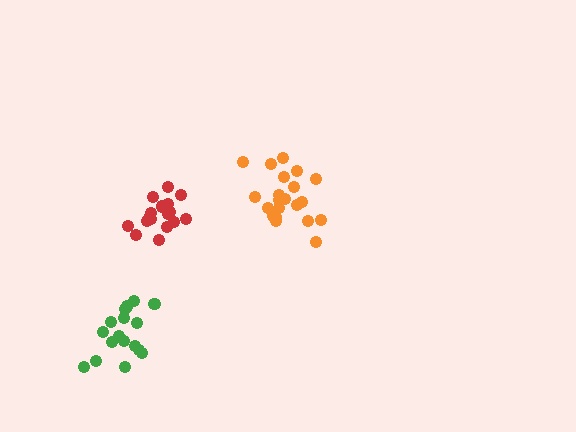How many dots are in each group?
Group 1: 17 dots, Group 2: 21 dots, Group 3: 17 dots (55 total).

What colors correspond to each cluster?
The clusters are colored: red, orange, green.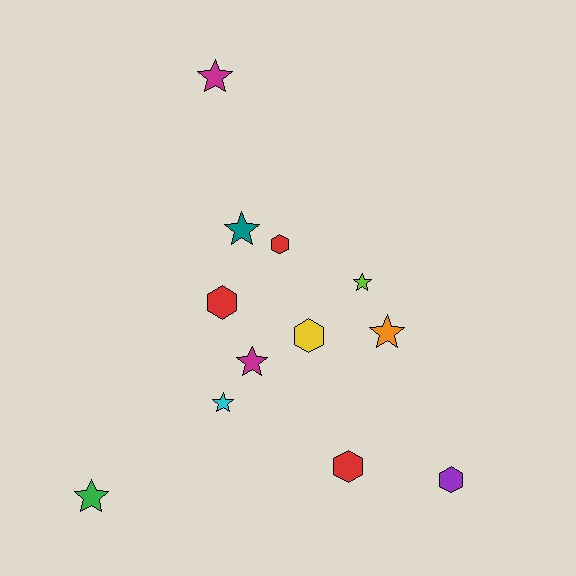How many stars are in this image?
There are 7 stars.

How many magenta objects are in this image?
There are 2 magenta objects.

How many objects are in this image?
There are 12 objects.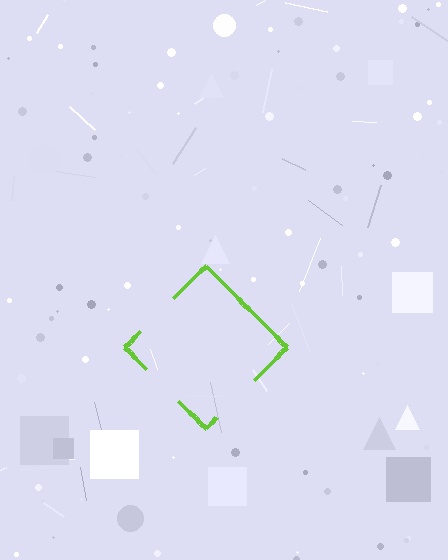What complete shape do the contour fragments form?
The contour fragments form a diamond.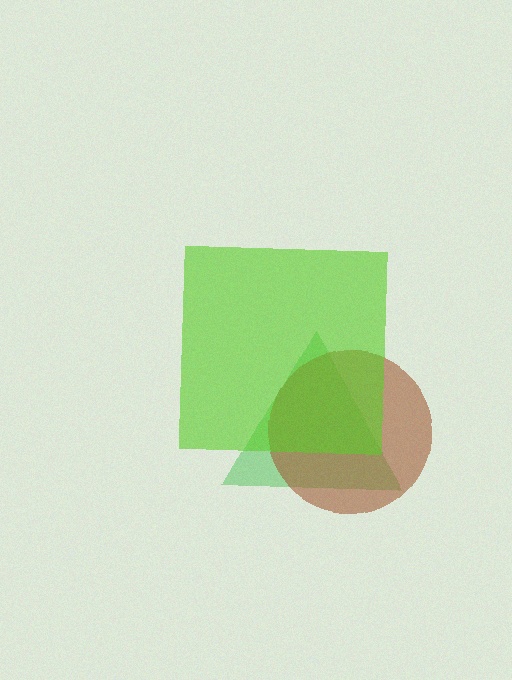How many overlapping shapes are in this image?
There are 3 overlapping shapes in the image.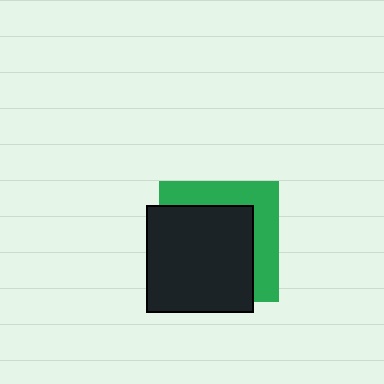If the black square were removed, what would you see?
You would see the complete green square.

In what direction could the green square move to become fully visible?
The green square could move toward the upper-right. That would shift it out from behind the black square entirely.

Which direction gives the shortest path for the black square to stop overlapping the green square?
Moving toward the lower-left gives the shortest separation.